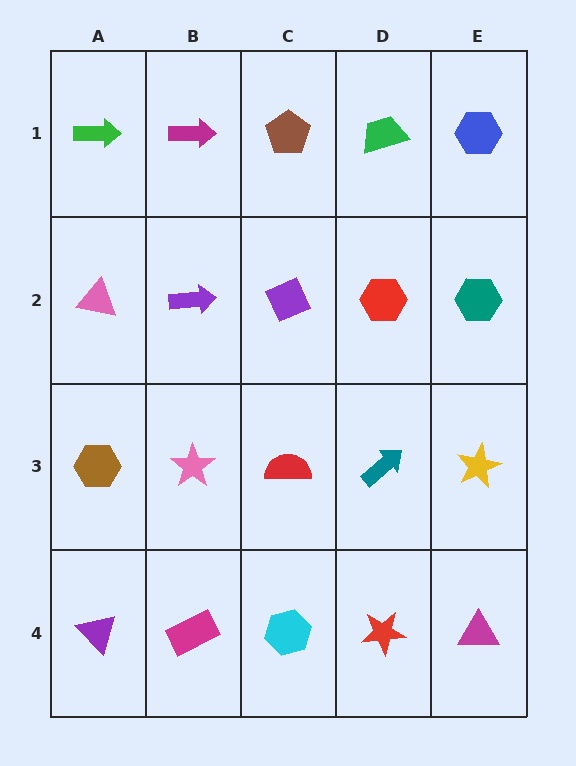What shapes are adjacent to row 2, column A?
A green arrow (row 1, column A), a brown hexagon (row 3, column A), a purple arrow (row 2, column B).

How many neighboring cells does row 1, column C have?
3.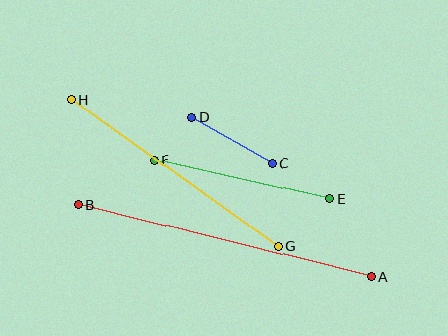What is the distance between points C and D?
The distance is approximately 93 pixels.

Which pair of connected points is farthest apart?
Points A and B are farthest apart.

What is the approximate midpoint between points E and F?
The midpoint is at approximately (242, 179) pixels.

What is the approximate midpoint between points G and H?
The midpoint is at approximately (175, 173) pixels.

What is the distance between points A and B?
The distance is approximately 301 pixels.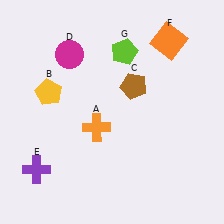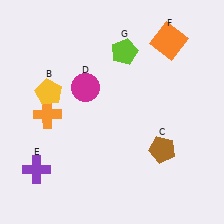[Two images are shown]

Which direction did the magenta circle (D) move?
The magenta circle (D) moved down.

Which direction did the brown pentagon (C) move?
The brown pentagon (C) moved down.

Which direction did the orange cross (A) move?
The orange cross (A) moved left.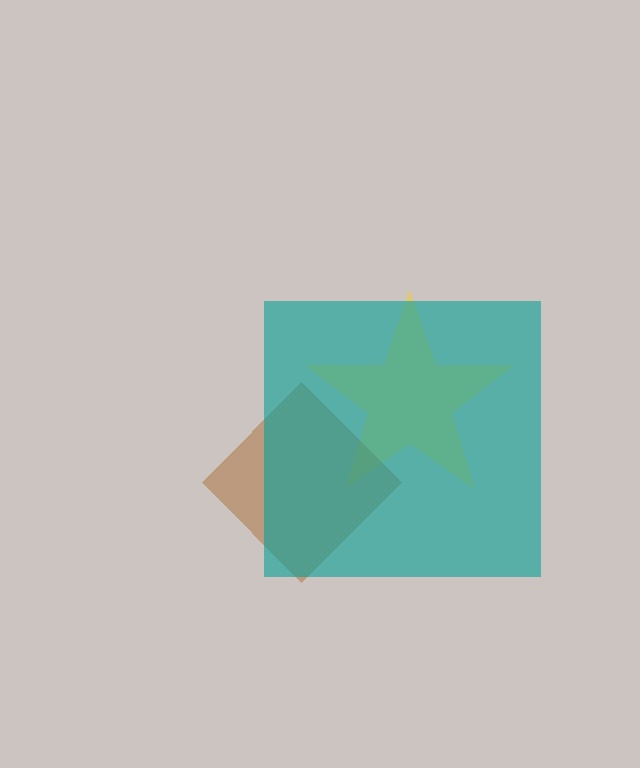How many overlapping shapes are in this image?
There are 3 overlapping shapes in the image.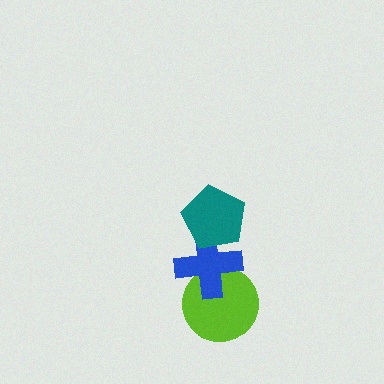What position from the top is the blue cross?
The blue cross is 2nd from the top.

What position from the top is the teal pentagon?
The teal pentagon is 1st from the top.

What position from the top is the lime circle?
The lime circle is 3rd from the top.